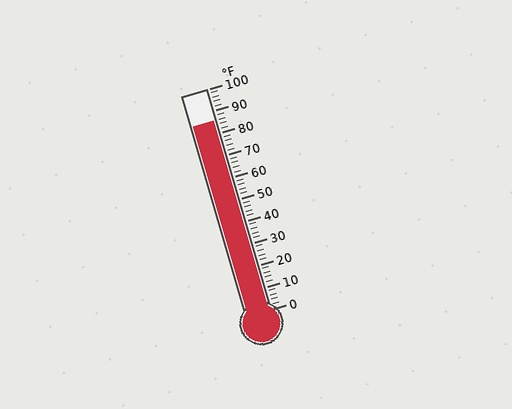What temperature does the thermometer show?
The thermometer shows approximately 86°F.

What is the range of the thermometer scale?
The thermometer scale ranges from 0°F to 100°F.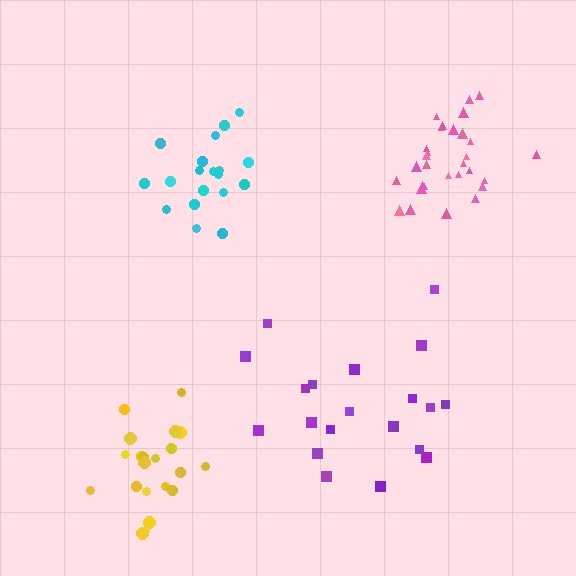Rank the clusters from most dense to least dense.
pink, cyan, yellow, purple.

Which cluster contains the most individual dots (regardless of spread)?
Pink (30).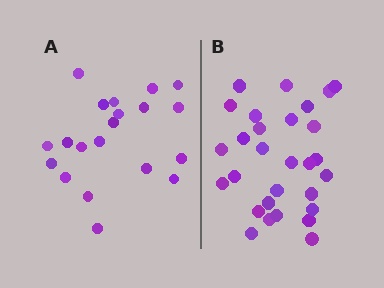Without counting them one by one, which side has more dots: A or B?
Region B (the right region) has more dots.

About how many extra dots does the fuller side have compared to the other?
Region B has roughly 8 or so more dots than region A.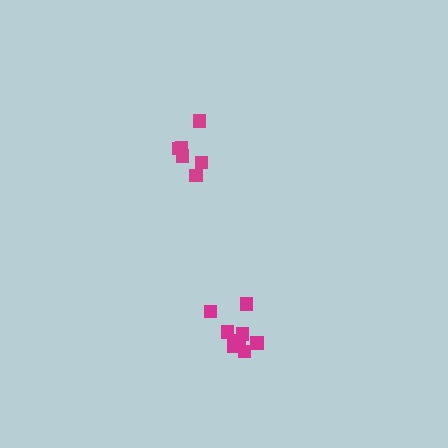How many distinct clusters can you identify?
There are 2 distinct clusters.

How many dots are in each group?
Group 1: 9 dots, Group 2: 6 dots (15 total).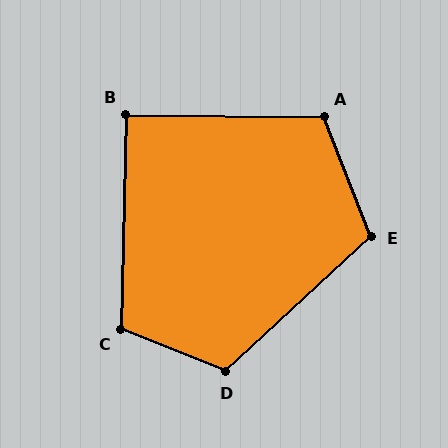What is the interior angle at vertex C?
Approximately 111 degrees (obtuse).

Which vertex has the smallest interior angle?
B, at approximately 91 degrees.